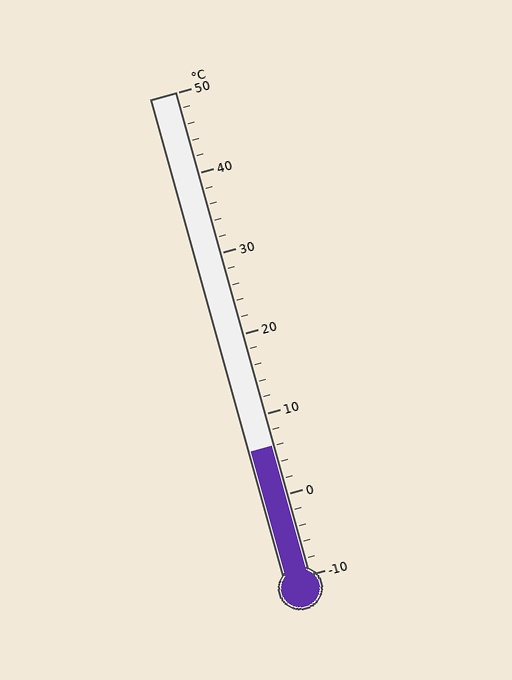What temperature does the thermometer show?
The thermometer shows approximately 6°C.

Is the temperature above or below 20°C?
The temperature is below 20°C.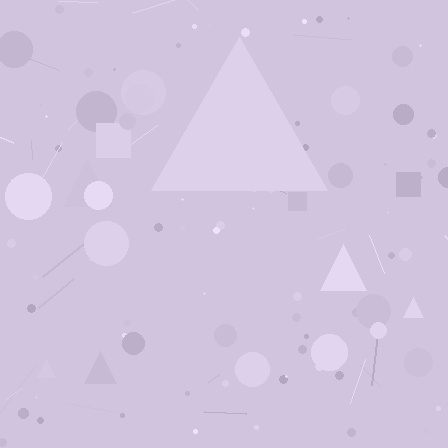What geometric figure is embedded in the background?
A triangle is embedded in the background.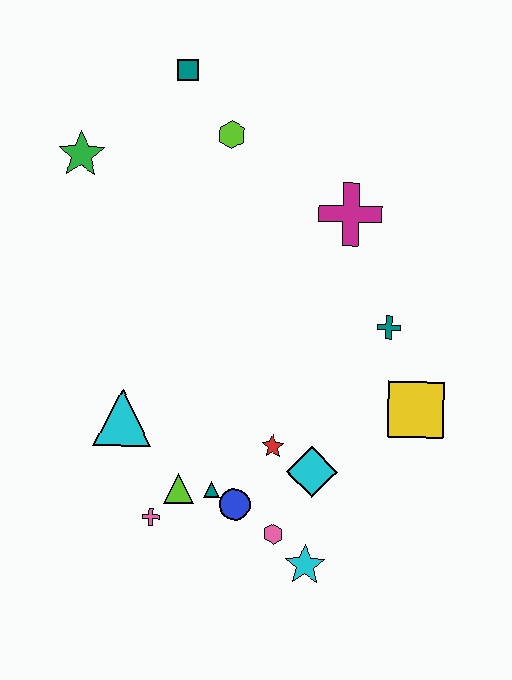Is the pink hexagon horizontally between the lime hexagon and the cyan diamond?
Yes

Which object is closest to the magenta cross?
The teal cross is closest to the magenta cross.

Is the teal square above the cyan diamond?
Yes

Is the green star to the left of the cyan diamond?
Yes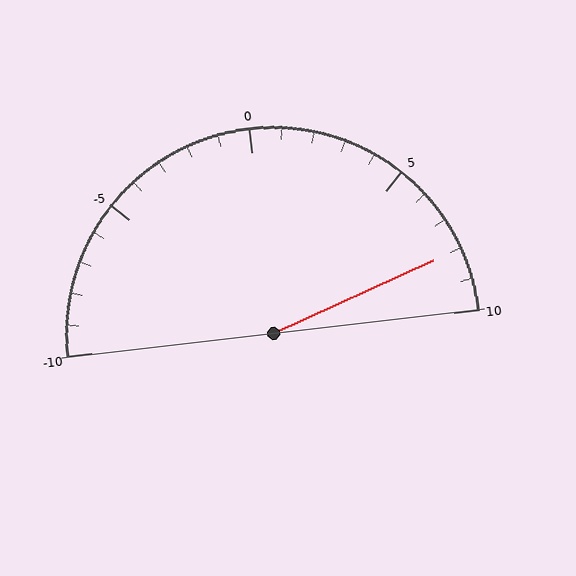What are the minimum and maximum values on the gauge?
The gauge ranges from -10 to 10.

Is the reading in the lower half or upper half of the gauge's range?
The reading is in the upper half of the range (-10 to 10).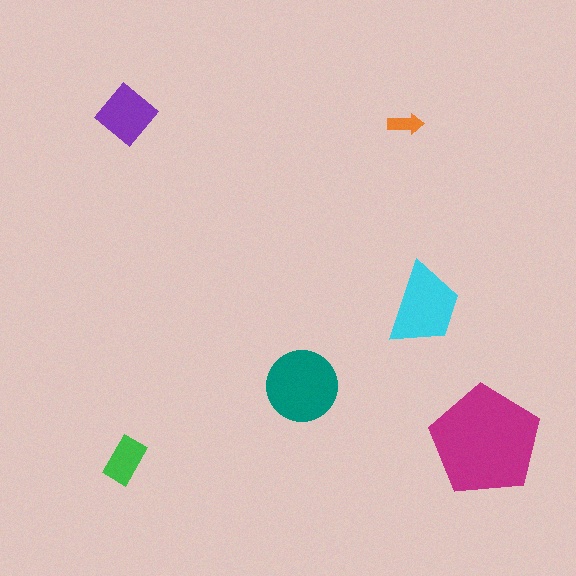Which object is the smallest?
The orange arrow.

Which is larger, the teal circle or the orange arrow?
The teal circle.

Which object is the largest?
The magenta pentagon.